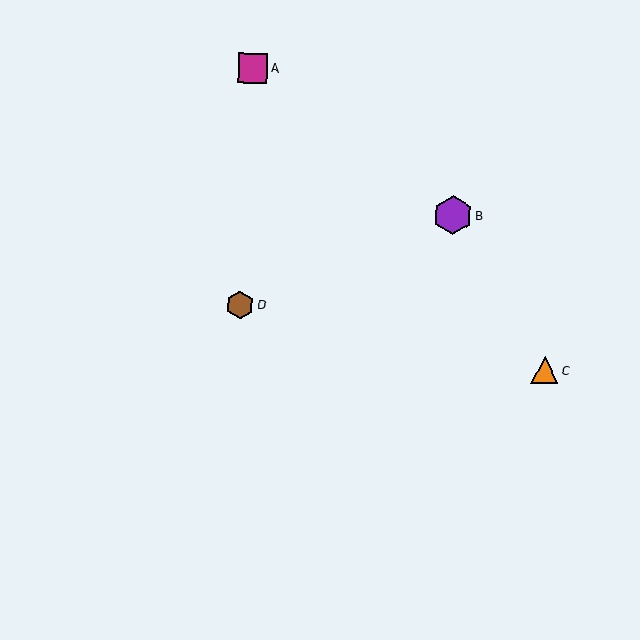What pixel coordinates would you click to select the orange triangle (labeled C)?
Click at (545, 370) to select the orange triangle C.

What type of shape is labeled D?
Shape D is a brown hexagon.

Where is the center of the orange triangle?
The center of the orange triangle is at (545, 370).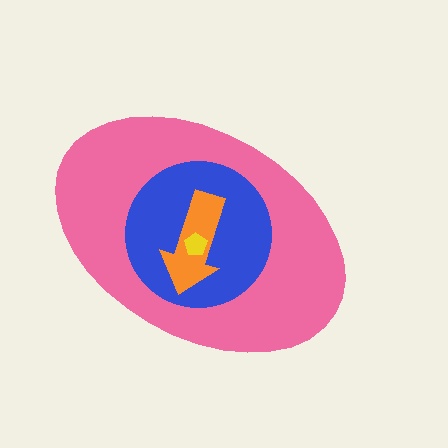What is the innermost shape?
The yellow pentagon.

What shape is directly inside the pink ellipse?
The blue circle.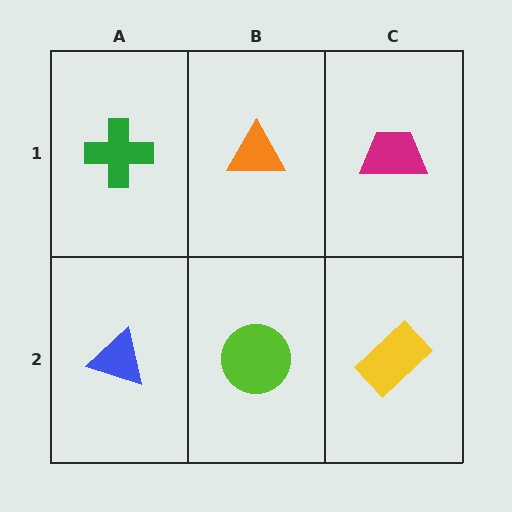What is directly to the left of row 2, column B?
A blue triangle.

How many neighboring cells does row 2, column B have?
3.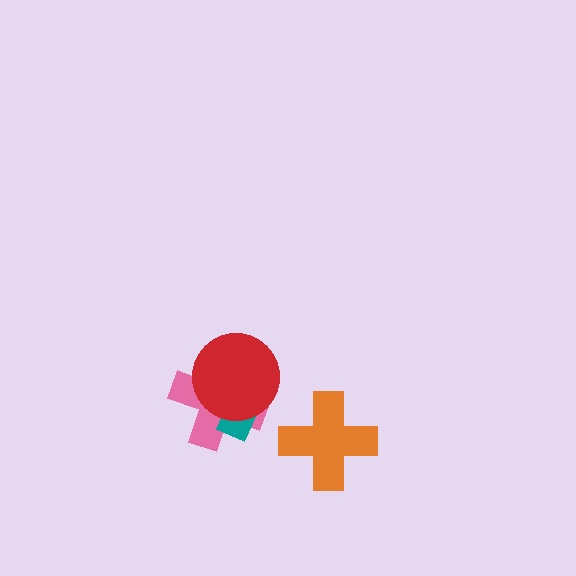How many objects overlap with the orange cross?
0 objects overlap with the orange cross.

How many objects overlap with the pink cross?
2 objects overlap with the pink cross.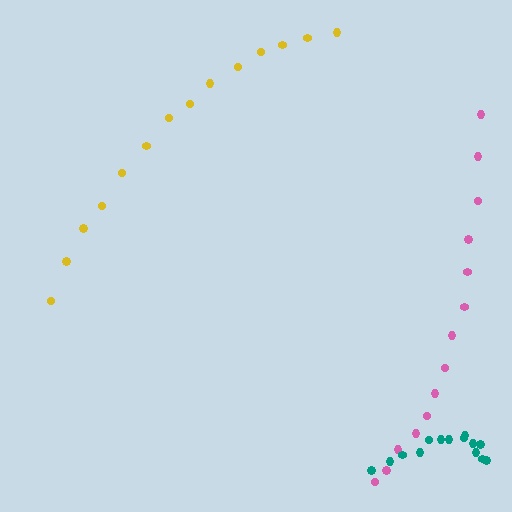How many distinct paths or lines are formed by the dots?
There are 3 distinct paths.